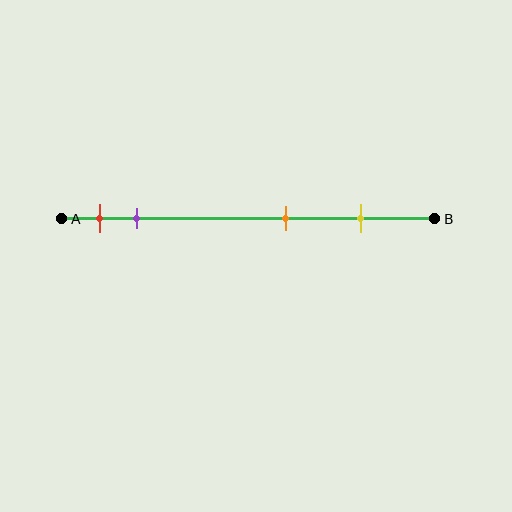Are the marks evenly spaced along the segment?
No, the marks are not evenly spaced.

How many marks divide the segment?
There are 4 marks dividing the segment.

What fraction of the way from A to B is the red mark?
The red mark is approximately 10% (0.1) of the way from A to B.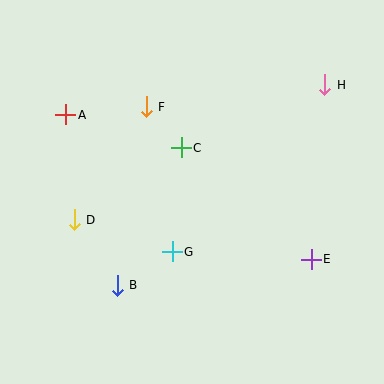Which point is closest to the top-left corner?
Point A is closest to the top-left corner.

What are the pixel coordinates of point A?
Point A is at (66, 115).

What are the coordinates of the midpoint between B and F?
The midpoint between B and F is at (132, 196).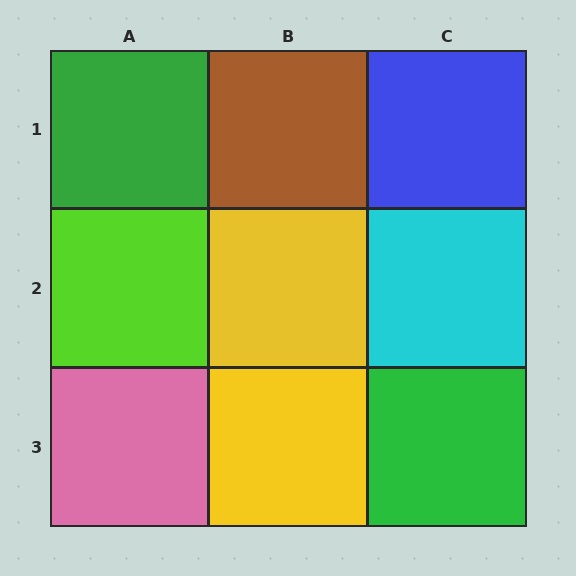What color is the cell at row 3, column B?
Yellow.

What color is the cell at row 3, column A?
Pink.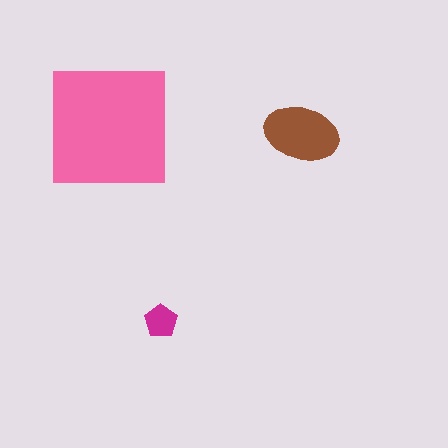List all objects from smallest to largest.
The magenta pentagon, the brown ellipse, the pink square.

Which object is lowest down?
The magenta pentagon is bottommost.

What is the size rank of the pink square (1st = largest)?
1st.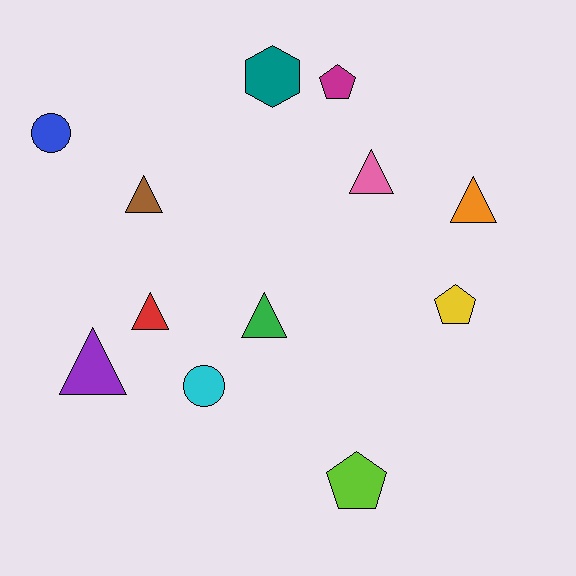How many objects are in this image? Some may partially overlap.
There are 12 objects.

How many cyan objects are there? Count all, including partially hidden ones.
There is 1 cyan object.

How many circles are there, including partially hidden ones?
There are 2 circles.